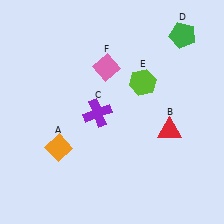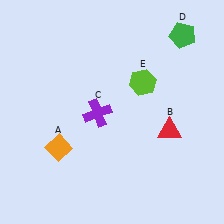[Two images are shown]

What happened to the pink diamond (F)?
The pink diamond (F) was removed in Image 2. It was in the top-left area of Image 1.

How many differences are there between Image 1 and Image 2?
There is 1 difference between the two images.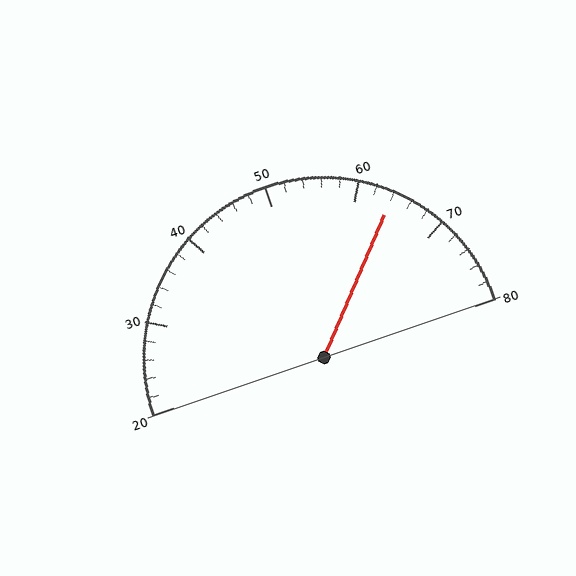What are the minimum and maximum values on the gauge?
The gauge ranges from 20 to 80.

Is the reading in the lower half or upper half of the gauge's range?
The reading is in the upper half of the range (20 to 80).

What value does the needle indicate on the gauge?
The needle indicates approximately 64.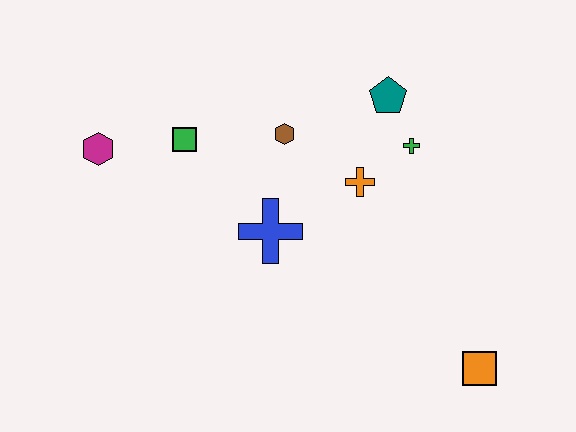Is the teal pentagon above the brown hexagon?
Yes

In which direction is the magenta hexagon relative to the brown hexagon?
The magenta hexagon is to the left of the brown hexagon.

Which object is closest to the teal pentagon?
The green cross is closest to the teal pentagon.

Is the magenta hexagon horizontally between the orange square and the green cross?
No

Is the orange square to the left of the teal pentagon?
No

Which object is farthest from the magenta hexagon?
The orange square is farthest from the magenta hexagon.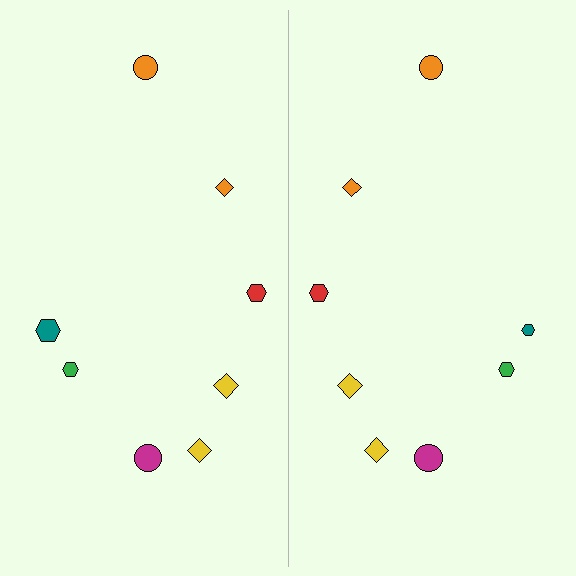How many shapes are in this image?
There are 16 shapes in this image.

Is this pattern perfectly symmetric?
No, the pattern is not perfectly symmetric. The teal hexagon on the right side has a different size than its mirror counterpart.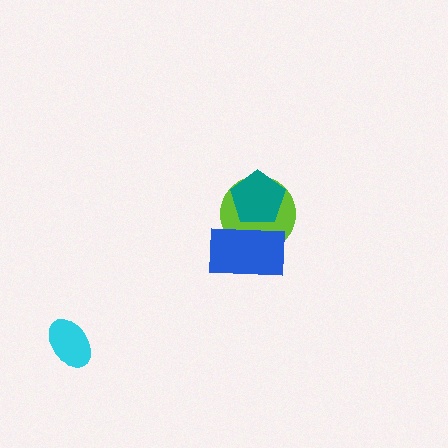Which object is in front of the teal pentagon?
The blue rectangle is in front of the teal pentagon.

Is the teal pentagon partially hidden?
Yes, it is partially covered by another shape.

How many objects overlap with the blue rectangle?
2 objects overlap with the blue rectangle.